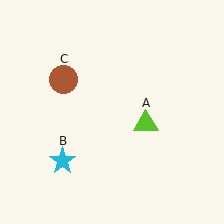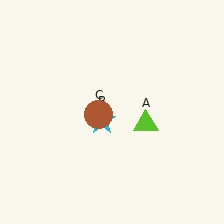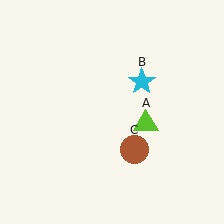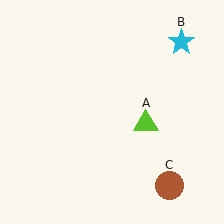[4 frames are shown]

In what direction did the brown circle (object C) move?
The brown circle (object C) moved down and to the right.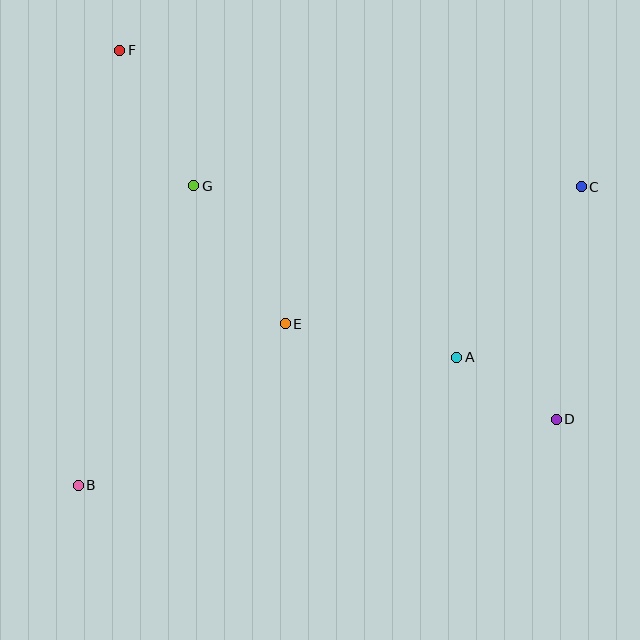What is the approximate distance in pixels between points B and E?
The distance between B and E is approximately 262 pixels.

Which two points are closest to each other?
Points A and D are closest to each other.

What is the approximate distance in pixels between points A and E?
The distance between A and E is approximately 175 pixels.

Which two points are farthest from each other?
Points B and C are farthest from each other.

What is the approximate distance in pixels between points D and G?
The distance between D and G is approximately 431 pixels.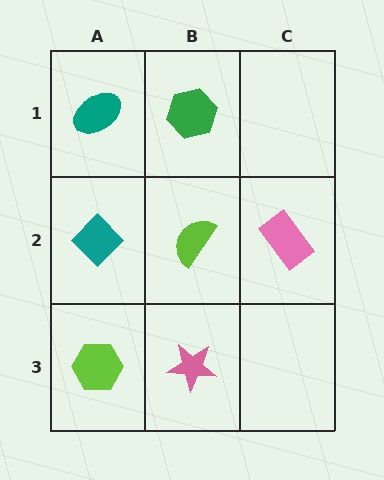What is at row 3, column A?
A lime hexagon.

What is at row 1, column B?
A green hexagon.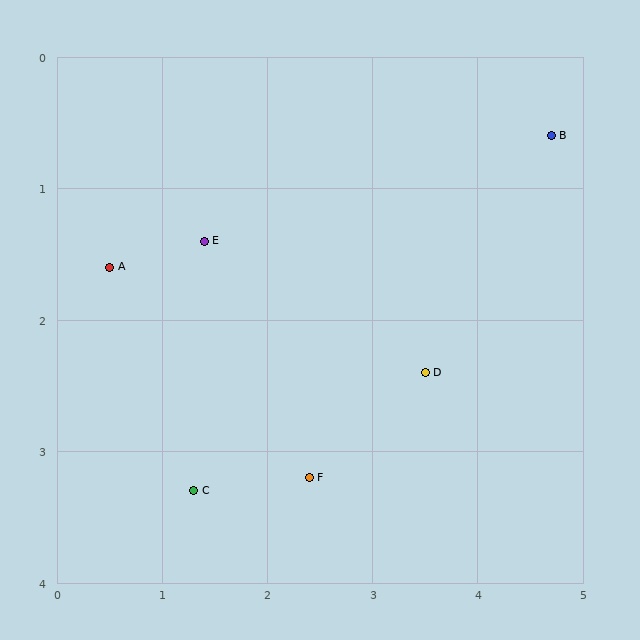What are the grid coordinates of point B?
Point B is at approximately (4.7, 0.6).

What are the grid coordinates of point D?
Point D is at approximately (3.5, 2.4).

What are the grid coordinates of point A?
Point A is at approximately (0.5, 1.6).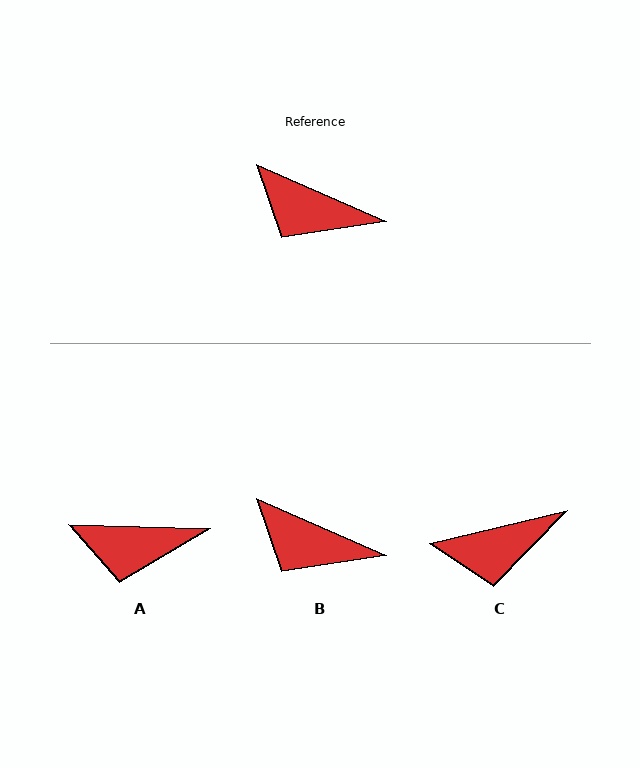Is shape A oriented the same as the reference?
No, it is off by about 22 degrees.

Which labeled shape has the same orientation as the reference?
B.